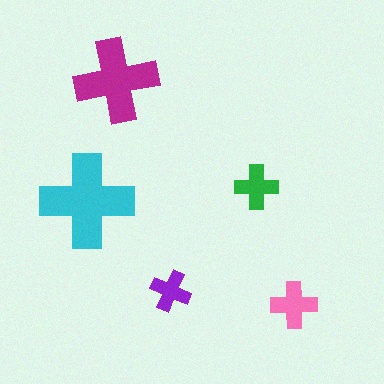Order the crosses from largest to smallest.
the cyan one, the magenta one, the pink one, the green one, the purple one.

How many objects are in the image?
There are 5 objects in the image.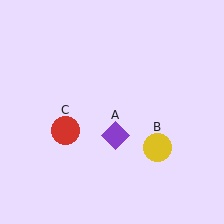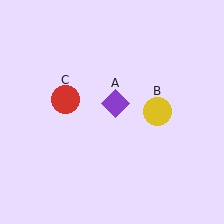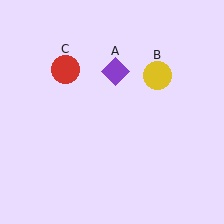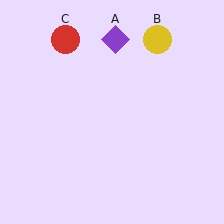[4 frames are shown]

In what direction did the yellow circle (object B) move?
The yellow circle (object B) moved up.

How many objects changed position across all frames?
3 objects changed position: purple diamond (object A), yellow circle (object B), red circle (object C).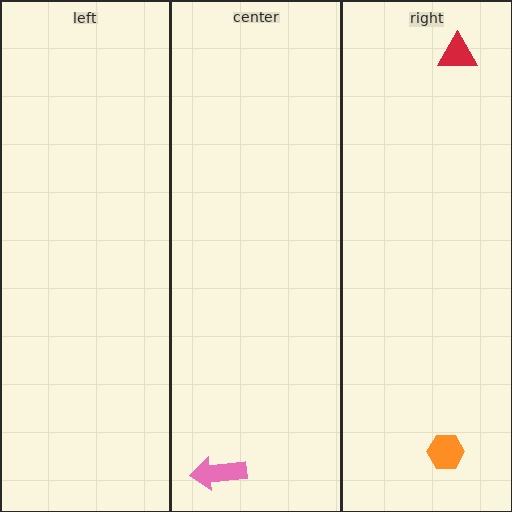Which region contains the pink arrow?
The center region.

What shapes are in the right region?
The red triangle, the orange hexagon.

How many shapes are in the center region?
1.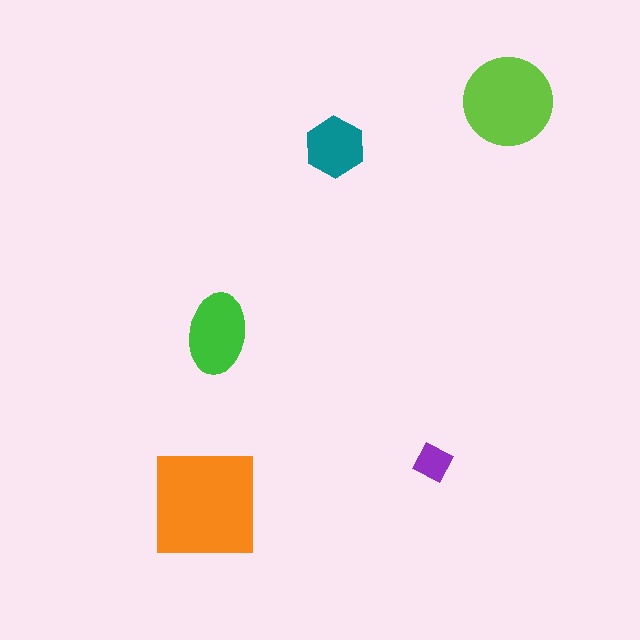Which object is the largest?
The orange square.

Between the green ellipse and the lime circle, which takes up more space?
The lime circle.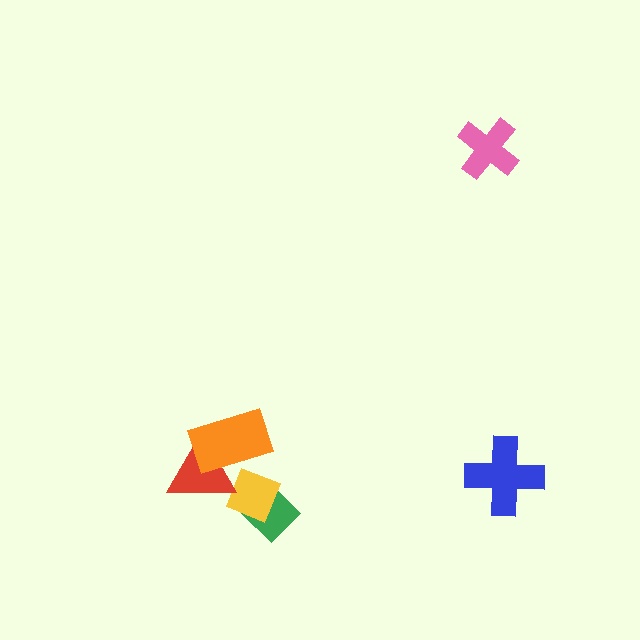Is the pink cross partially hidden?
No, no other shape covers it.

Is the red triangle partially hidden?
Yes, it is partially covered by another shape.